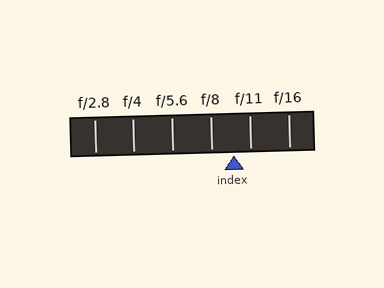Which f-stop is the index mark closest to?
The index mark is closest to f/11.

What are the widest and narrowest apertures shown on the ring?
The widest aperture shown is f/2.8 and the narrowest is f/16.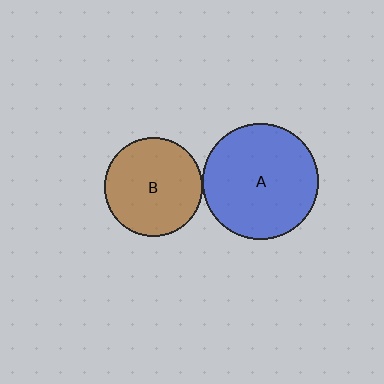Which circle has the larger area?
Circle A (blue).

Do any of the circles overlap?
No, none of the circles overlap.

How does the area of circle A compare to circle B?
Approximately 1.4 times.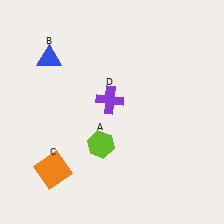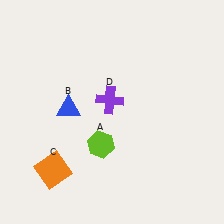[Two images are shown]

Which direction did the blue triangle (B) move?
The blue triangle (B) moved down.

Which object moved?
The blue triangle (B) moved down.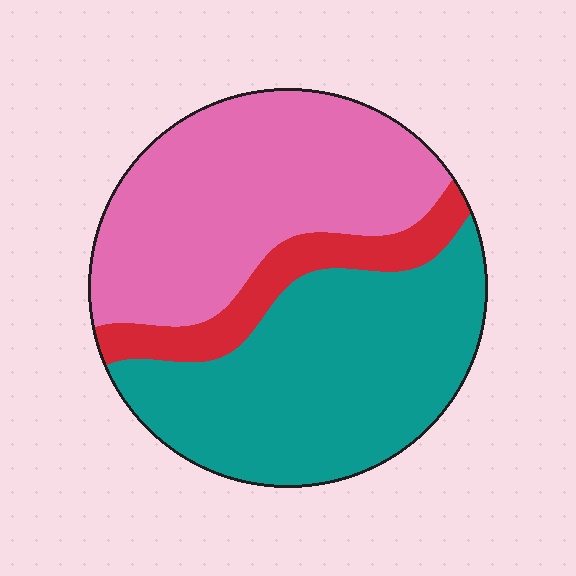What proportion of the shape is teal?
Teal covers about 45% of the shape.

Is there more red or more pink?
Pink.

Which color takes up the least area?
Red, at roughly 10%.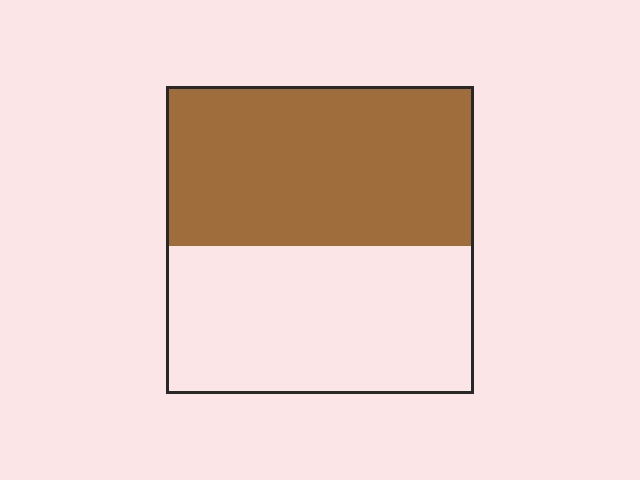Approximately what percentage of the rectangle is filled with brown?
Approximately 50%.